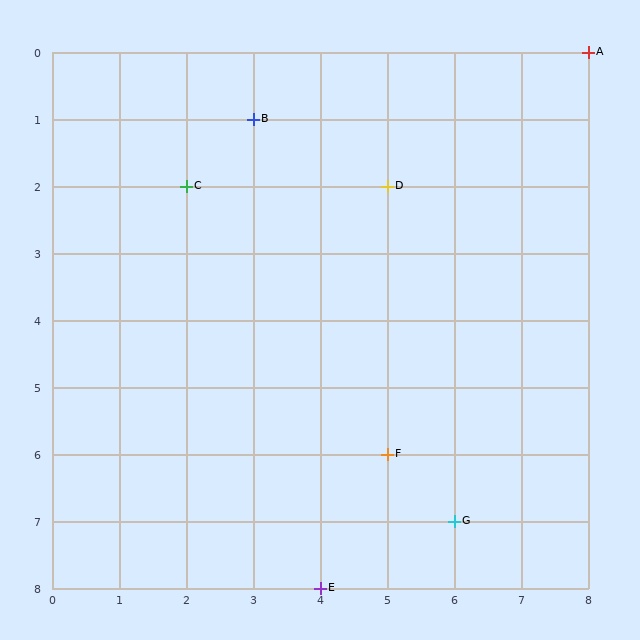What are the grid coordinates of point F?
Point F is at grid coordinates (5, 6).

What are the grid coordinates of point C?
Point C is at grid coordinates (2, 2).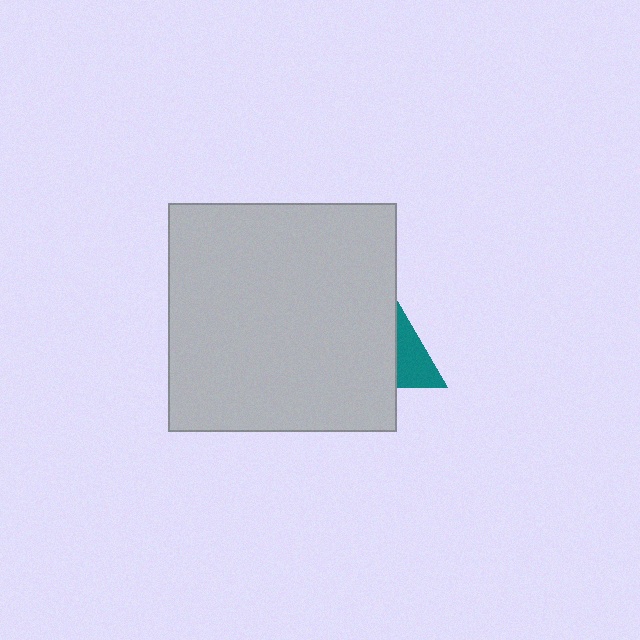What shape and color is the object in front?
The object in front is a light gray square.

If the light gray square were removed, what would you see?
You would see the complete teal triangle.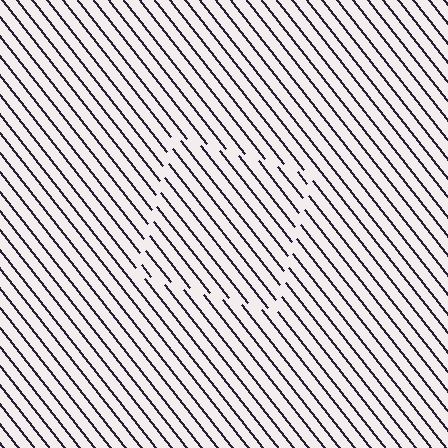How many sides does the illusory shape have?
4 sides — the line-ends trace a square.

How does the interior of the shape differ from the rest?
The interior of the shape contains the same grating, shifted by half a period — the contour is defined by the phase discontinuity where line-ends from the inner and outer gratings abut.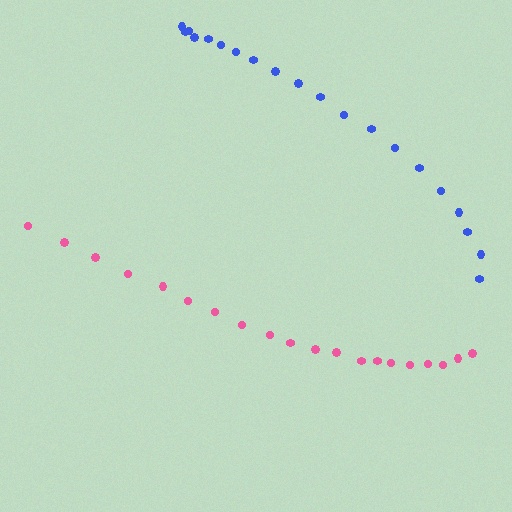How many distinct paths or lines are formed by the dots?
There are 2 distinct paths.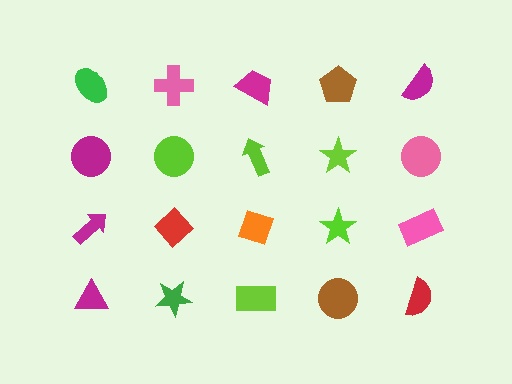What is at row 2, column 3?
A lime arrow.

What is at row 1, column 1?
A green ellipse.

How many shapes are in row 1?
5 shapes.